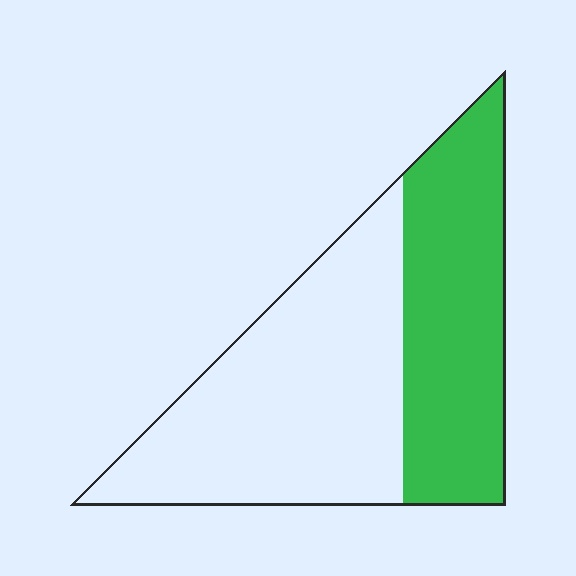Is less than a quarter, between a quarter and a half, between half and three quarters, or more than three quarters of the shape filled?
Between a quarter and a half.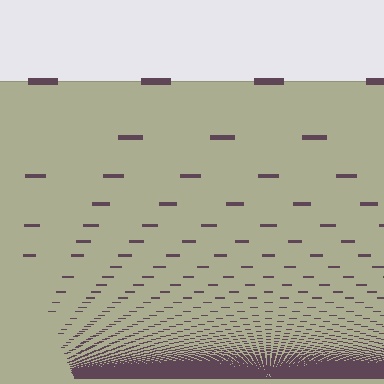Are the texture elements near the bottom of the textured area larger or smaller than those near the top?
Smaller. The gradient is inverted — elements near the bottom are smaller and denser.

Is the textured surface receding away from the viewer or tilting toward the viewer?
The surface appears to tilt toward the viewer. Texture elements get larger and sparser toward the top.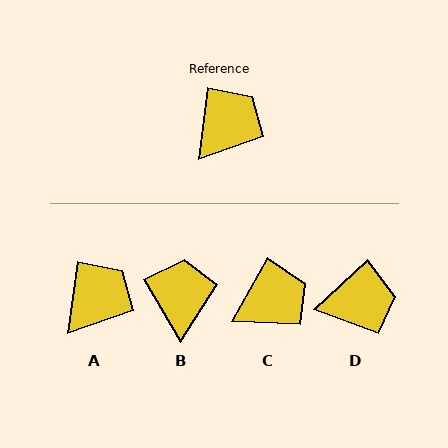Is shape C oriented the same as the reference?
No, it is off by about 22 degrees.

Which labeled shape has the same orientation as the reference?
A.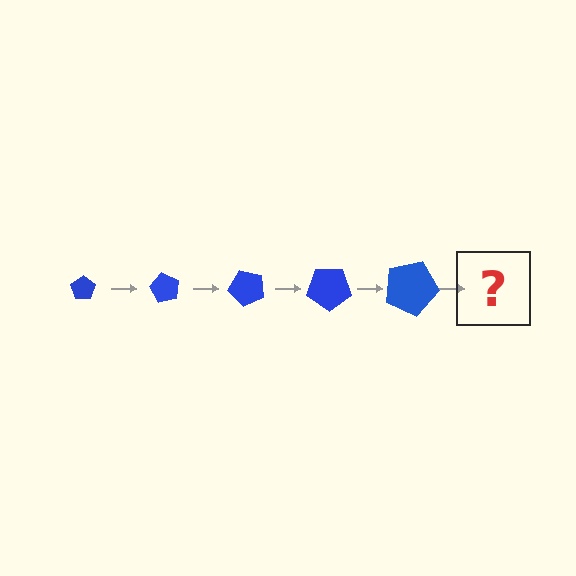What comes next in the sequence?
The next element should be a pentagon, larger than the previous one and rotated 300 degrees from the start.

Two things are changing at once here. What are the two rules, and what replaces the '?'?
The two rules are that the pentagon grows larger each step and it rotates 60 degrees each step. The '?' should be a pentagon, larger than the previous one and rotated 300 degrees from the start.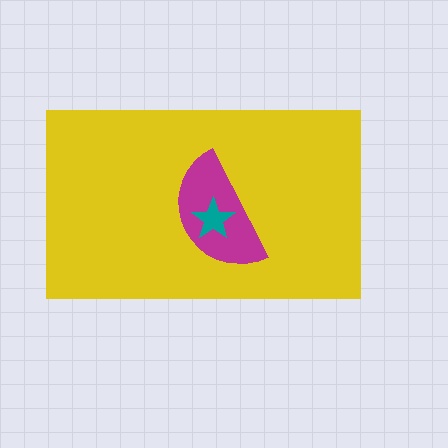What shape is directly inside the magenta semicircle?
The teal star.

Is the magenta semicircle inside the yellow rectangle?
Yes.